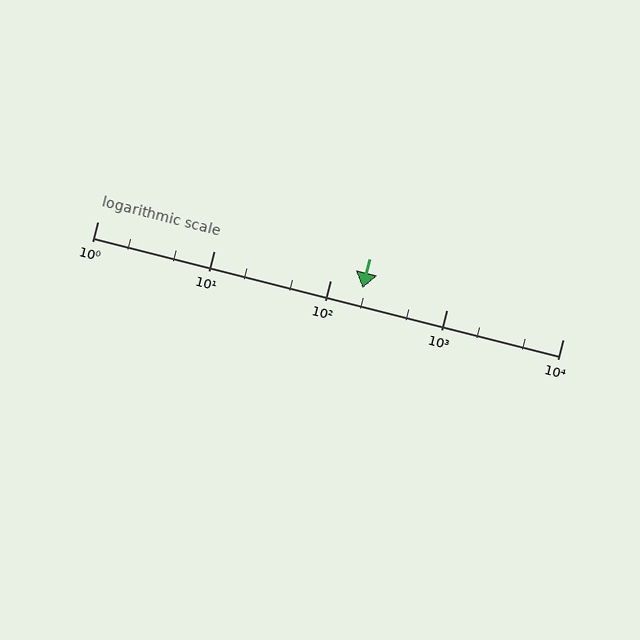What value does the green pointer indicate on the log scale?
The pointer indicates approximately 190.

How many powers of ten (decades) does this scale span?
The scale spans 4 decades, from 1 to 10000.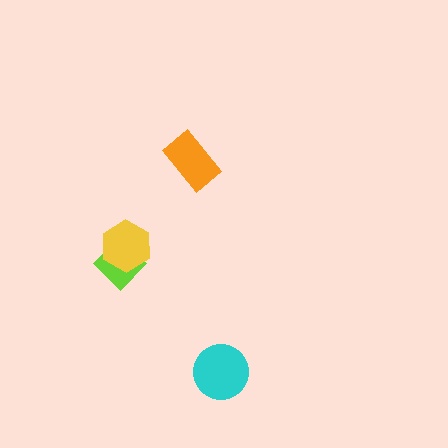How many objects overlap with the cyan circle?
0 objects overlap with the cyan circle.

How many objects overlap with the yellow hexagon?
1 object overlaps with the yellow hexagon.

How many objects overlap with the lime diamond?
1 object overlaps with the lime diamond.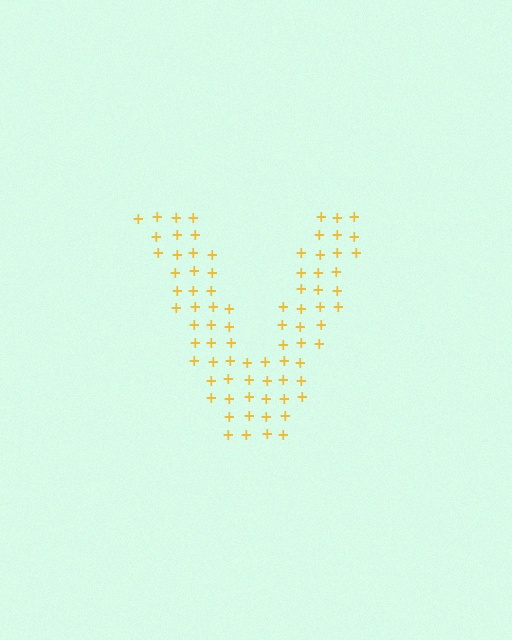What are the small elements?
The small elements are plus signs.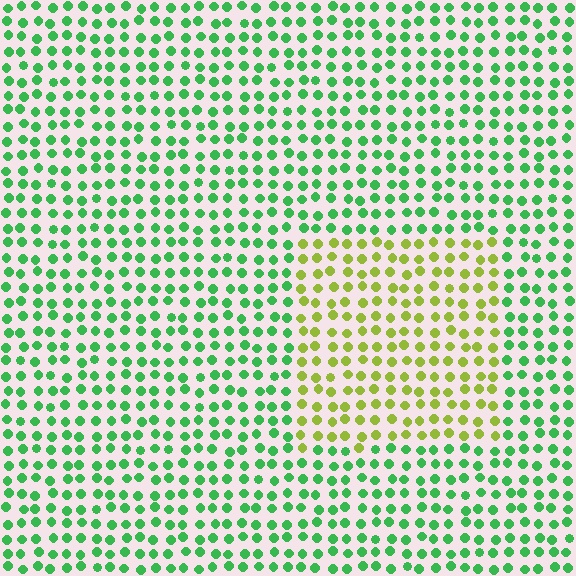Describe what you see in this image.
The image is filled with small green elements in a uniform arrangement. A rectangle-shaped region is visible where the elements are tinted to a slightly different hue, forming a subtle color boundary.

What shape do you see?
I see a rectangle.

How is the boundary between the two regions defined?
The boundary is defined purely by a slight shift in hue (about 53 degrees). Spacing, size, and orientation are identical on both sides.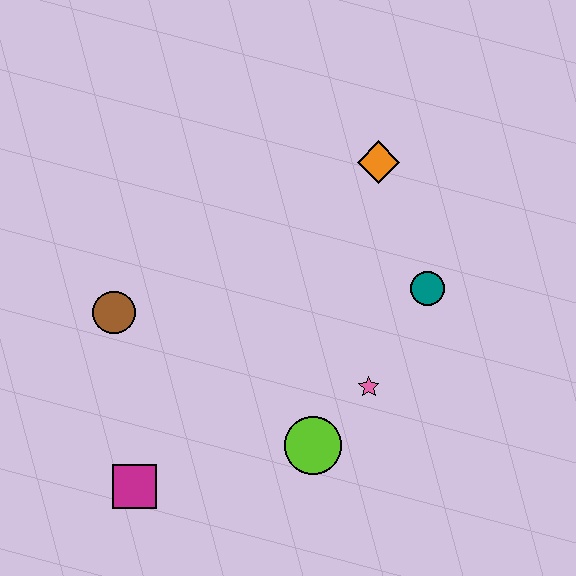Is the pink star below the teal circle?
Yes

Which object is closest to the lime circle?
The pink star is closest to the lime circle.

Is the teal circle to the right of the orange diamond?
Yes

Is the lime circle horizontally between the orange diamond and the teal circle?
No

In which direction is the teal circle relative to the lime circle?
The teal circle is above the lime circle.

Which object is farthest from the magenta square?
The orange diamond is farthest from the magenta square.